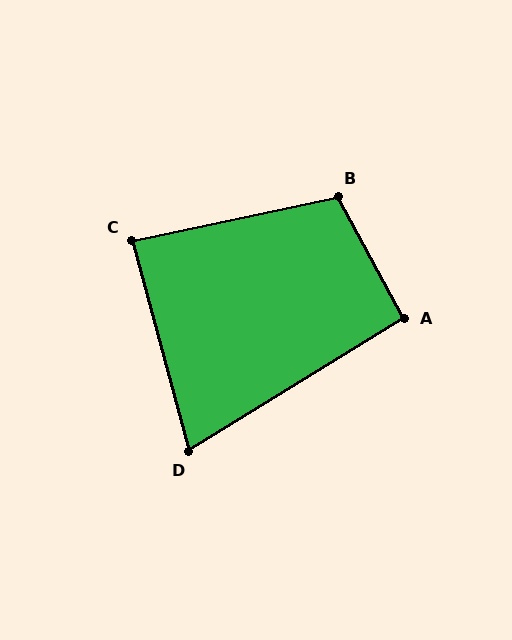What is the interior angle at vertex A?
Approximately 93 degrees (approximately right).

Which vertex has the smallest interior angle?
D, at approximately 73 degrees.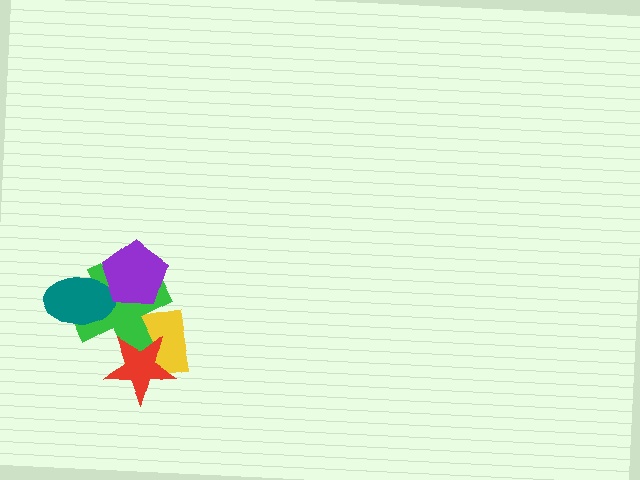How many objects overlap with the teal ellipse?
2 objects overlap with the teal ellipse.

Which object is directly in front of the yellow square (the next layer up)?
The green cross is directly in front of the yellow square.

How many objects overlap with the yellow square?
2 objects overlap with the yellow square.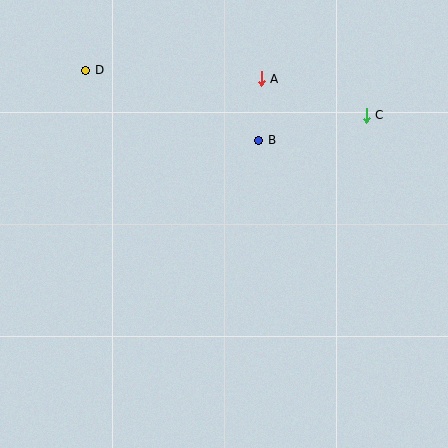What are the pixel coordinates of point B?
Point B is at (259, 140).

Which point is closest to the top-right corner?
Point C is closest to the top-right corner.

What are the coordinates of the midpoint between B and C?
The midpoint between B and C is at (313, 128).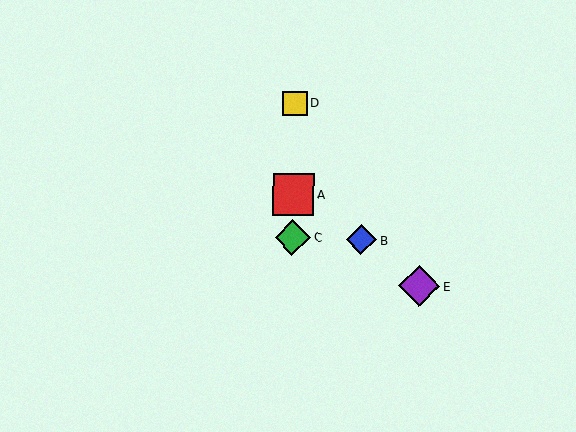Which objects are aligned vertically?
Objects A, C, D are aligned vertically.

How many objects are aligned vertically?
3 objects (A, C, D) are aligned vertically.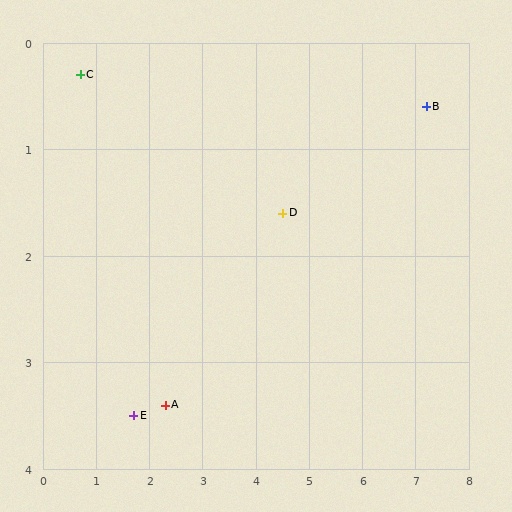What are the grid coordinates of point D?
Point D is at approximately (4.5, 1.6).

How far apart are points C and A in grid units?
Points C and A are about 3.5 grid units apart.